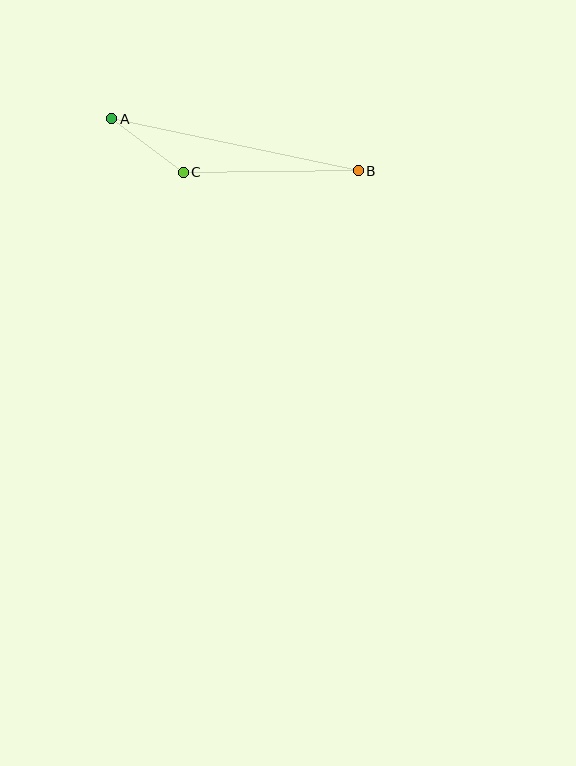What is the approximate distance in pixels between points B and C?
The distance between B and C is approximately 175 pixels.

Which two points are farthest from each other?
Points A and B are farthest from each other.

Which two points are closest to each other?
Points A and C are closest to each other.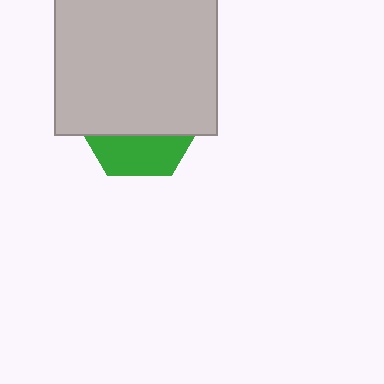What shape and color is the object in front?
The object in front is a light gray square.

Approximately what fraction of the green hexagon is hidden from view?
Roughly 68% of the green hexagon is hidden behind the light gray square.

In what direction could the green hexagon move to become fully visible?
The green hexagon could move down. That would shift it out from behind the light gray square entirely.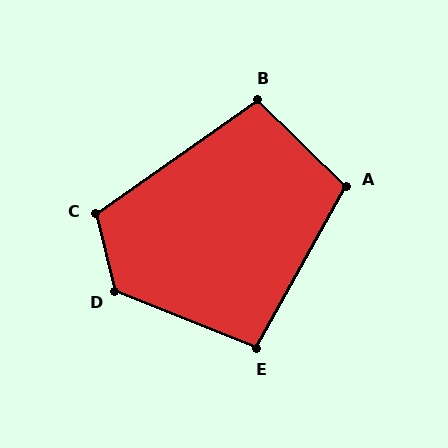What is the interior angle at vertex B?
Approximately 101 degrees (obtuse).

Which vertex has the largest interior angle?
D, at approximately 125 degrees.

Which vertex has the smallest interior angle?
E, at approximately 97 degrees.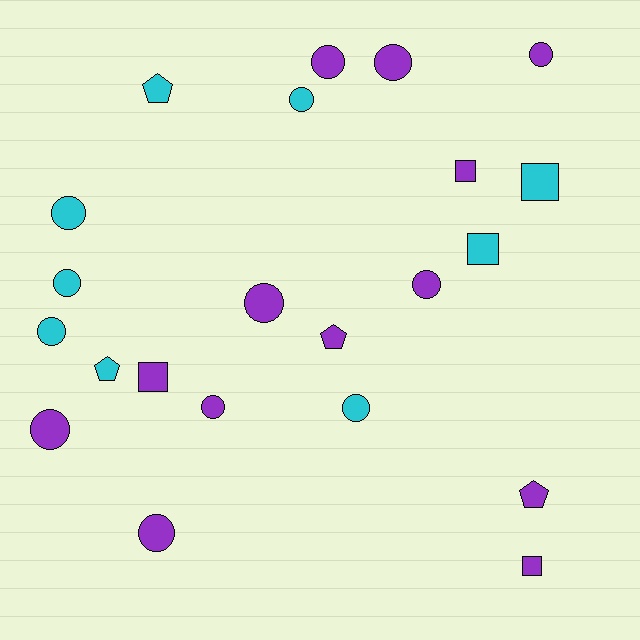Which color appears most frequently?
Purple, with 13 objects.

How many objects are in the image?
There are 22 objects.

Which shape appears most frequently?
Circle, with 13 objects.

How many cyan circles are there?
There are 5 cyan circles.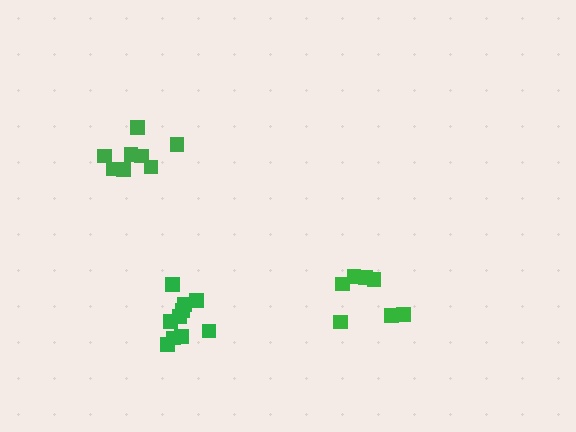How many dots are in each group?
Group 1: 7 dots, Group 2: 8 dots, Group 3: 10 dots (25 total).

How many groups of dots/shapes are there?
There are 3 groups.